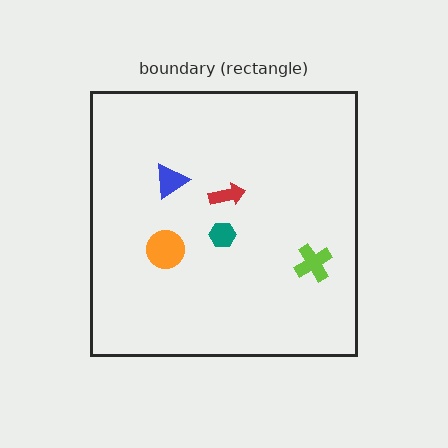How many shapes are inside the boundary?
5 inside, 0 outside.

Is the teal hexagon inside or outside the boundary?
Inside.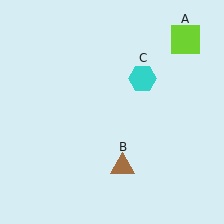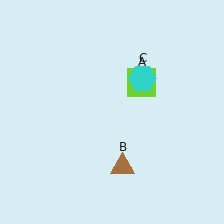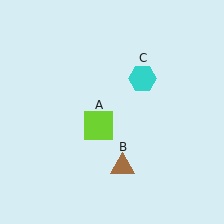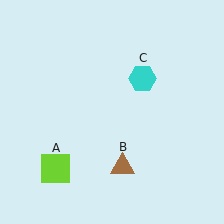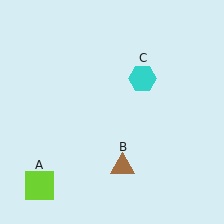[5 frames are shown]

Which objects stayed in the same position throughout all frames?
Brown triangle (object B) and cyan hexagon (object C) remained stationary.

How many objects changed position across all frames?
1 object changed position: lime square (object A).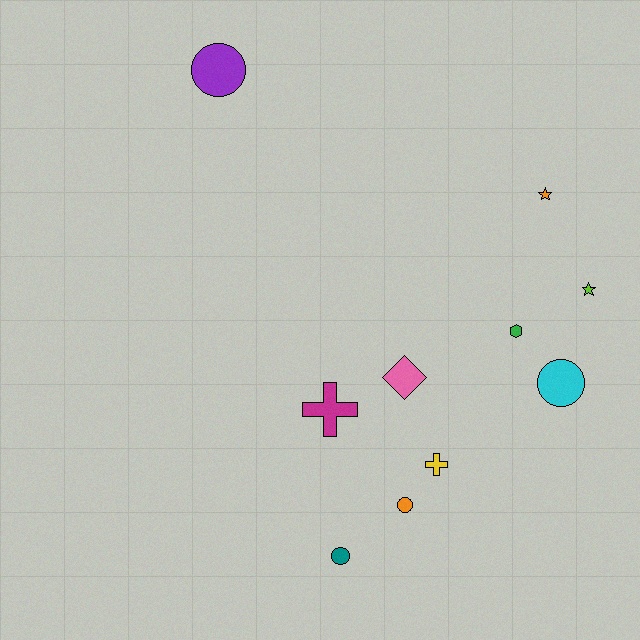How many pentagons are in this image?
There are no pentagons.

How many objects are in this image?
There are 10 objects.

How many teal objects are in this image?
There is 1 teal object.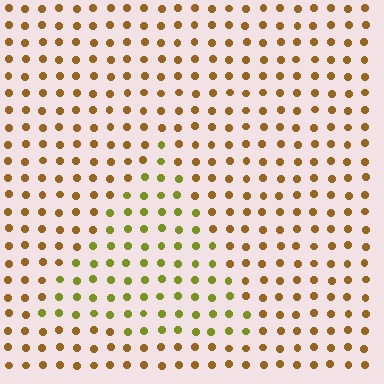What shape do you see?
I see a triangle.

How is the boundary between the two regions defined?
The boundary is defined purely by a slight shift in hue (about 39 degrees). Spacing, size, and orientation are identical on both sides.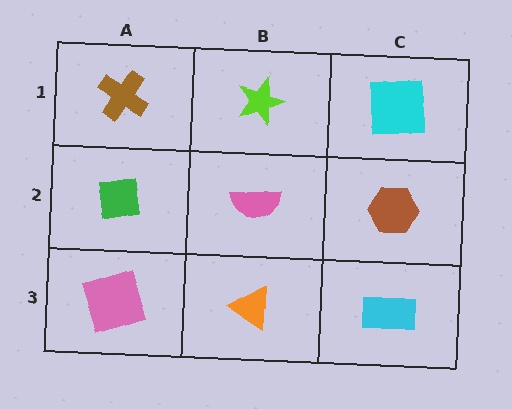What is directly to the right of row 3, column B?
A cyan rectangle.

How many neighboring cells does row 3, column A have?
2.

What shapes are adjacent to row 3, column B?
A pink semicircle (row 2, column B), a pink square (row 3, column A), a cyan rectangle (row 3, column C).